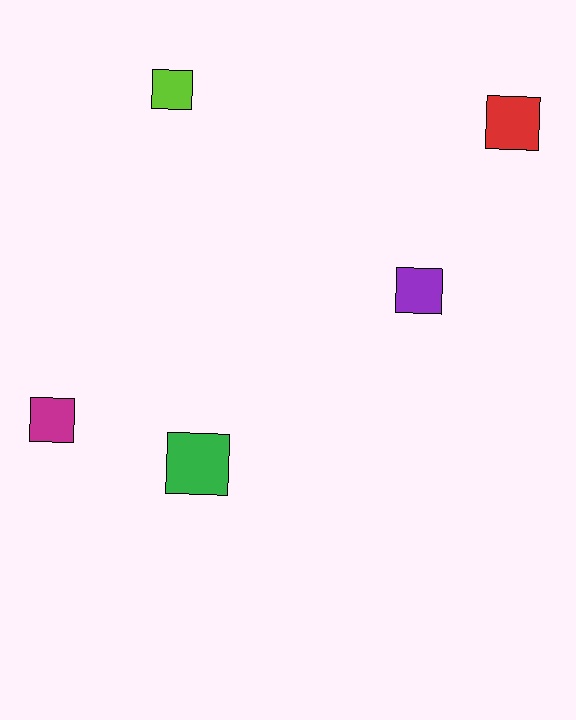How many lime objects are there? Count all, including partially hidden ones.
There is 1 lime object.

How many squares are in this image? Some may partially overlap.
There are 5 squares.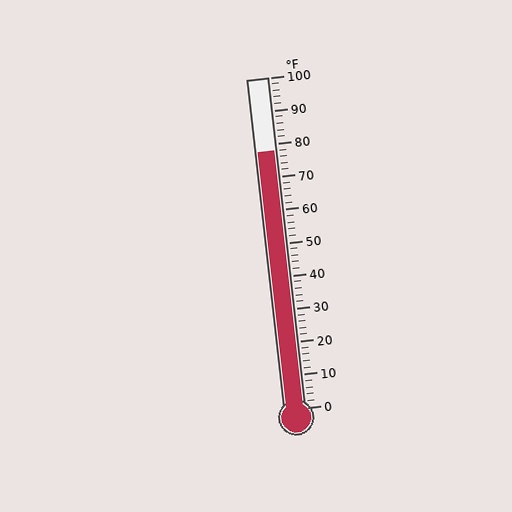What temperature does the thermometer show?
The thermometer shows approximately 78°F.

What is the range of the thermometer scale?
The thermometer scale ranges from 0°F to 100°F.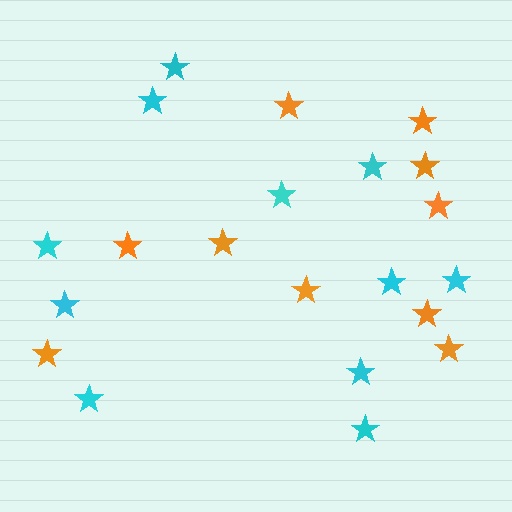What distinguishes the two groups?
There are 2 groups: one group of orange stars (10) and one group of cyan stars (11).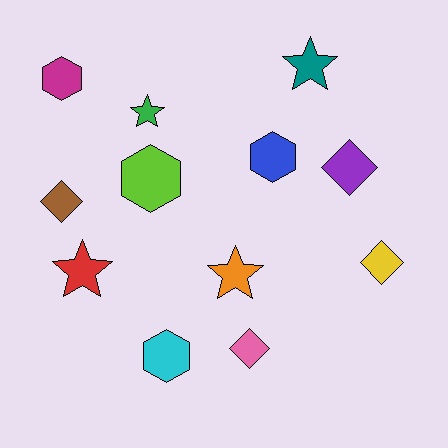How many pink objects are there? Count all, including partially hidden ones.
There is 1 pink object.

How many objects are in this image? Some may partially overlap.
There are 12 objects.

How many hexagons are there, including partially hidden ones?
There are 4 hexagons.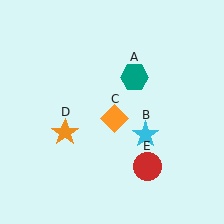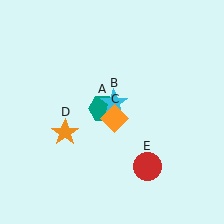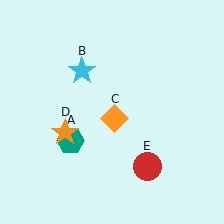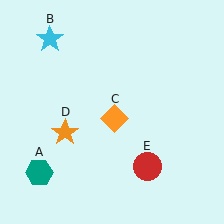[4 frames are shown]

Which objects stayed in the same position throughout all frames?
Orange diamond (object C) and orange star (object D) and red circle (object E) remained stationary.